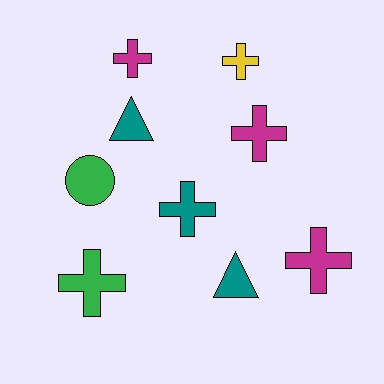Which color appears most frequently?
Magenta, with 3 objects.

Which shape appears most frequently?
Cross, with 6 objects.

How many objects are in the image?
There are 9 objects.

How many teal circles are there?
There are no teal circles.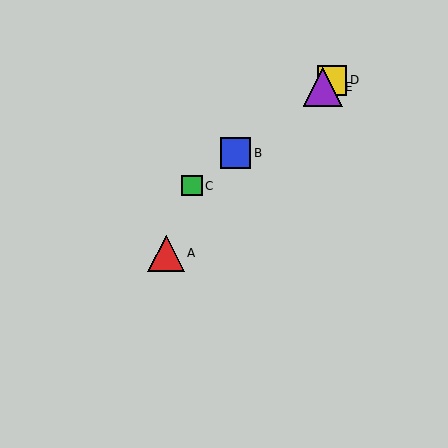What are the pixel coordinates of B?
Object B is at (235, 153).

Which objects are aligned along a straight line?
Objects B, C, D, E are aligned along a straight line.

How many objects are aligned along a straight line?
4 objects (B, C, D, E) are aligned along a straight line.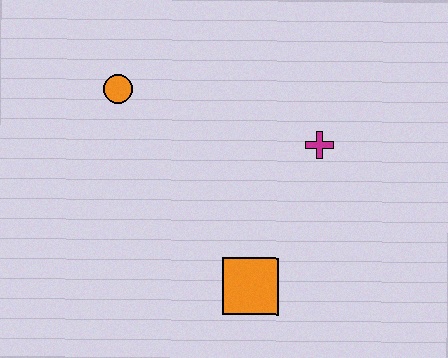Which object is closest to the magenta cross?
The orange square is closest to the magenta cross.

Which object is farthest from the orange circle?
The orange square is farthest from the orange circle.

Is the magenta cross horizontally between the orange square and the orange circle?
No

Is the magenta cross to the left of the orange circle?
No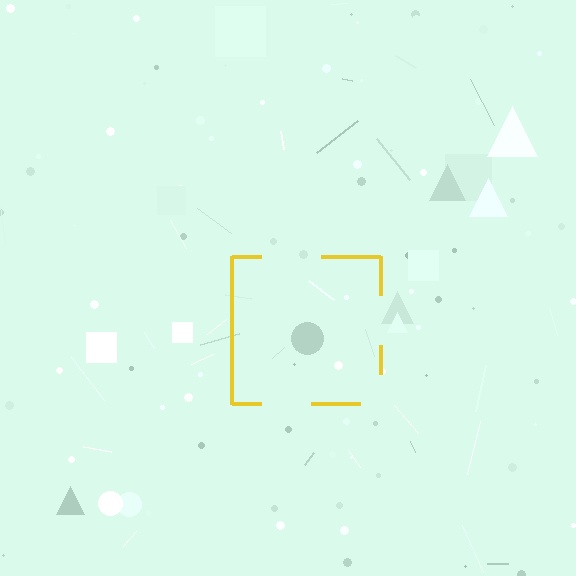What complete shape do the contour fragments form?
The contour fragments form a square.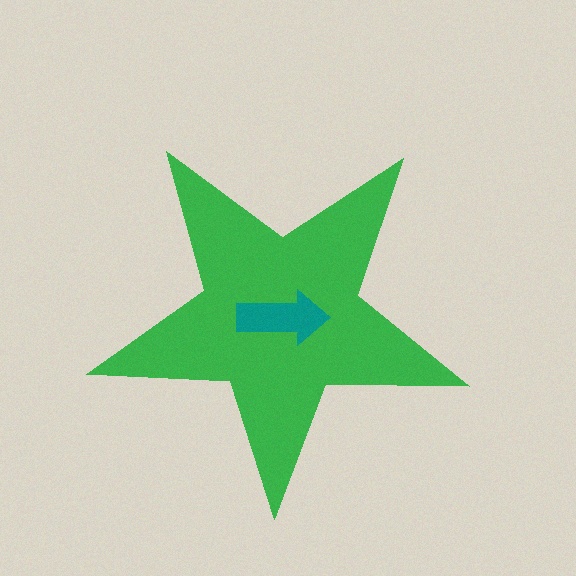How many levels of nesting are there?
2.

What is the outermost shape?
The green star.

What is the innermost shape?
The teal arrow.